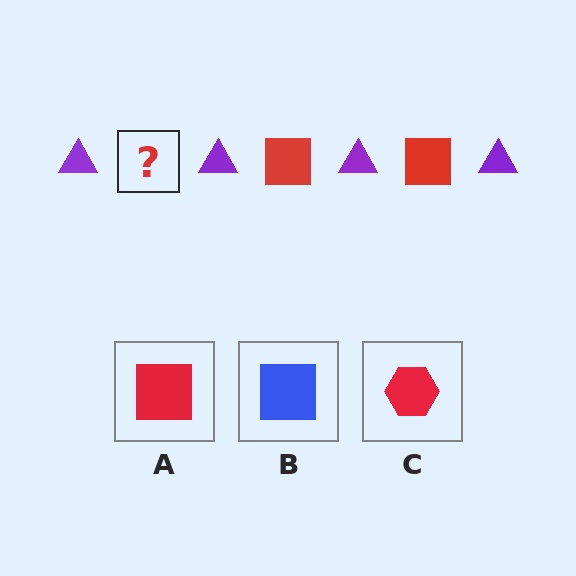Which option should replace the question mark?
Option A.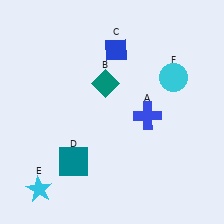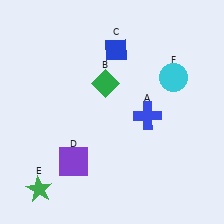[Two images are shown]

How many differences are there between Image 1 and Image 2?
There are 3 differences between the two images.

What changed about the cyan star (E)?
In Image 1, E is cyan. In Image 2, it changed to green.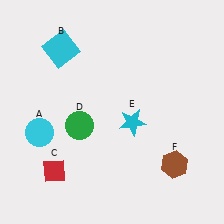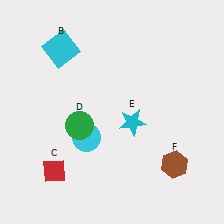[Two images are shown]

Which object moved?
The cyan circle (A) moved right.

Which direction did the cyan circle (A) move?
The cyan circle (A) moved right.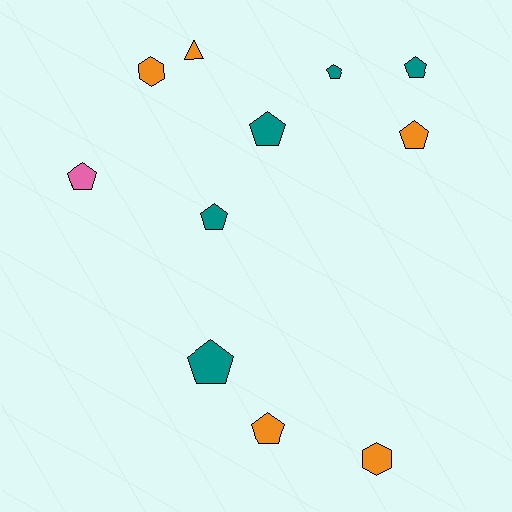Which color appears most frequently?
Teal, with 5 objects.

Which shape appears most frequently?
Pentagon, with 8 objects.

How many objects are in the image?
There are 11 objects.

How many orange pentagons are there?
There are 2 orange pentagons.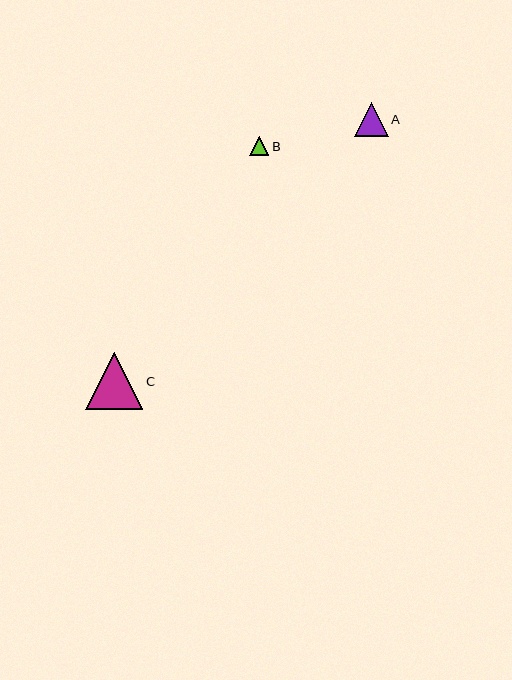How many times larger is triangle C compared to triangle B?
Triangle C is approximately 3.0 times the size of triangle B.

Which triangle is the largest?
Triangle C is the largest with a size of approximately 57 pixels.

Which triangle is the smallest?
Triangle B is the smallest with a size of approximately 19 pixels.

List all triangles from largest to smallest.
From largest to smallest: C, A, B.